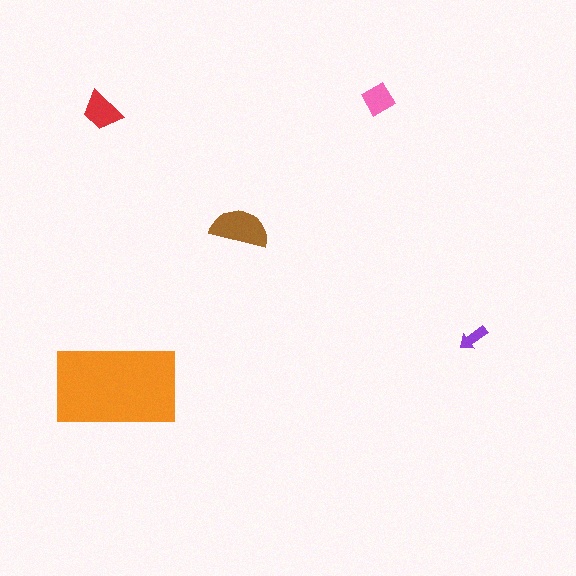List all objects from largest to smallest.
The orange rectangle, the brown semicircle, the red trapezoid, the pink diamond, the purple arrow.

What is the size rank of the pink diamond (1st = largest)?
4th.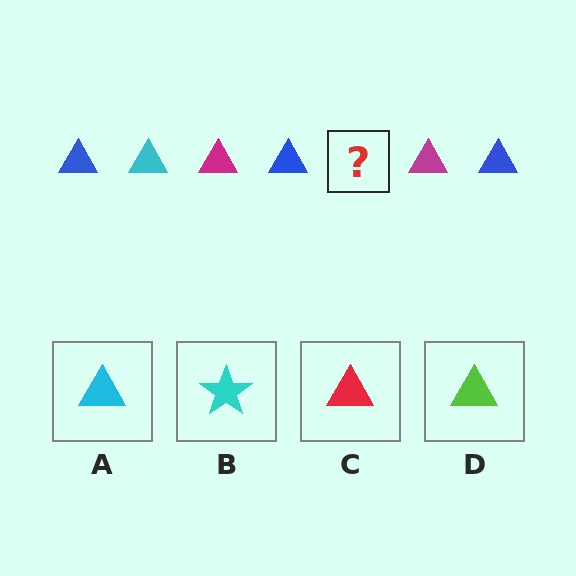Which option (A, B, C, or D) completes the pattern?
A.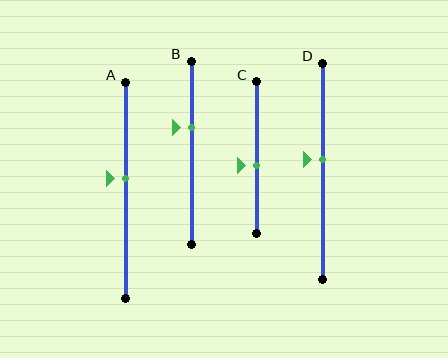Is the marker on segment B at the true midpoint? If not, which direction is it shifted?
No, the marker on segment B is shifted upward by about 14% of the segment length.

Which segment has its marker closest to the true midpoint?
Segment C has its marker closest to the true midpoint.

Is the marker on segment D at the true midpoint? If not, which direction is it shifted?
No, the marker on segment D is shifted upward by about 5% of the segment length.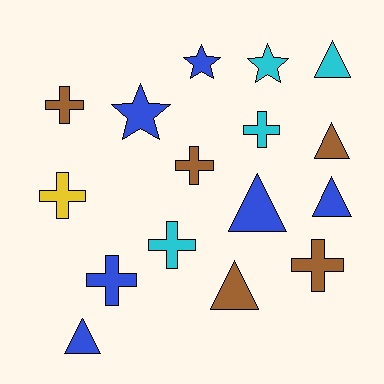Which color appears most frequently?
Blue, with 6 objects.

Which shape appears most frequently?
Cross, with 7 objects.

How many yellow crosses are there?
There is 1 yellow cross.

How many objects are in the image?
There are 16 objects.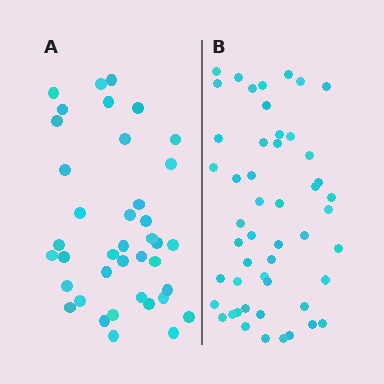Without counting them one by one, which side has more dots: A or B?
Region B (the right region) has more dots.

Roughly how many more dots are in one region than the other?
Region B has roughly 12 or so more dots than region A.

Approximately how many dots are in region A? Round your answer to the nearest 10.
About 40 dots. (The exact count is 39, which rounds to 40.)